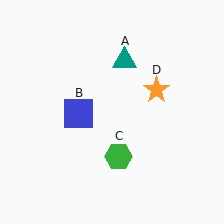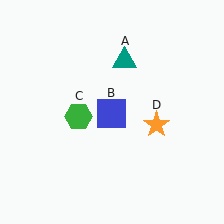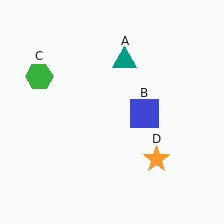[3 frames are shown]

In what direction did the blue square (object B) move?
The blue square (object B) moved right.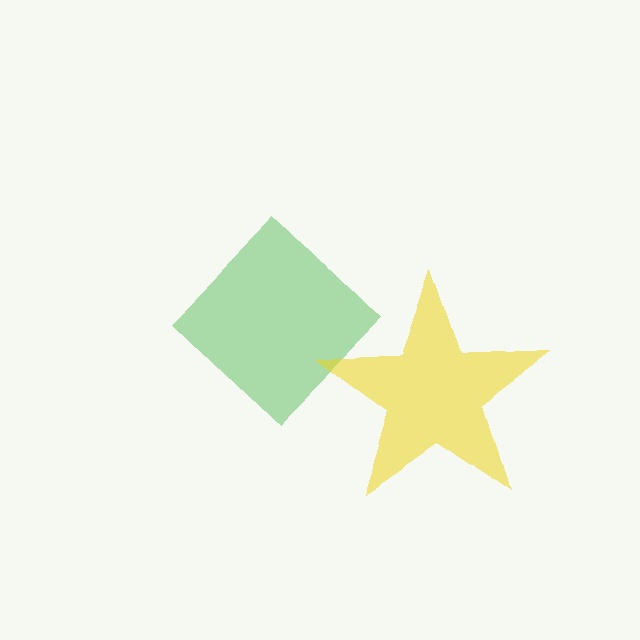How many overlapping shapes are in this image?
There are 2 overlapping shapes in the image.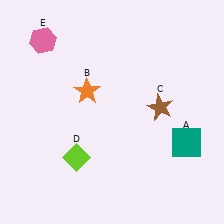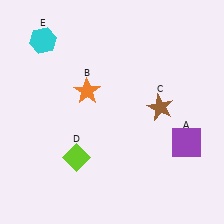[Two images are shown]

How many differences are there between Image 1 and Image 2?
There are 2 differences between the two images.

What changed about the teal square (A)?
In Image 1, A is teal. In Image 2, it changed to purple.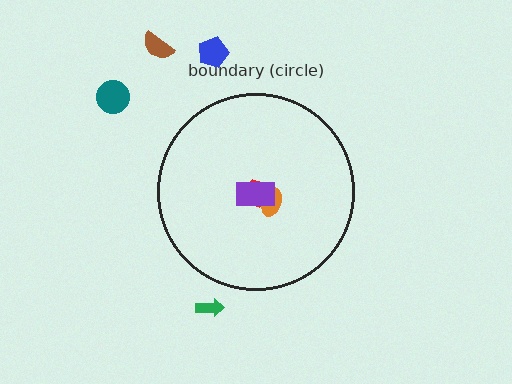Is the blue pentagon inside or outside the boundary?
Outside.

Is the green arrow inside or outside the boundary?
Outside.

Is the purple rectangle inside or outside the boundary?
Inside.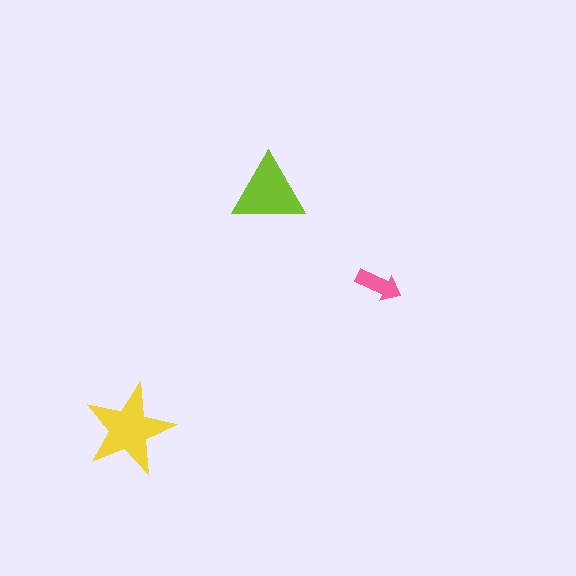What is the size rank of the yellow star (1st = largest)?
1st.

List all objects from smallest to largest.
The pink arrow, the lime triangle, the yellow star.